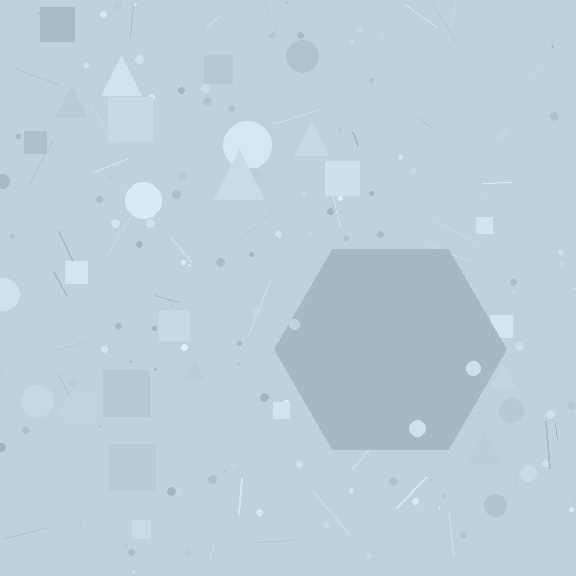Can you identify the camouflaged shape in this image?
The camouflaged shape is a hexagon.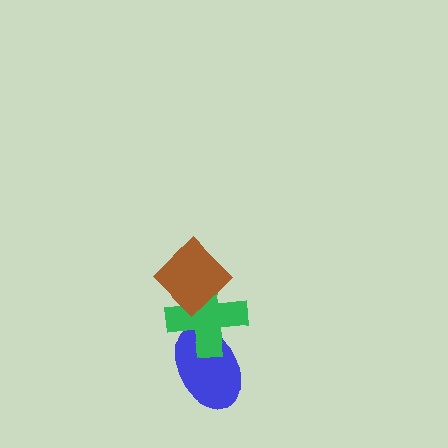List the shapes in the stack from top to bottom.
From top to bottom: the brown diamond, the green cross, the blue ellipse.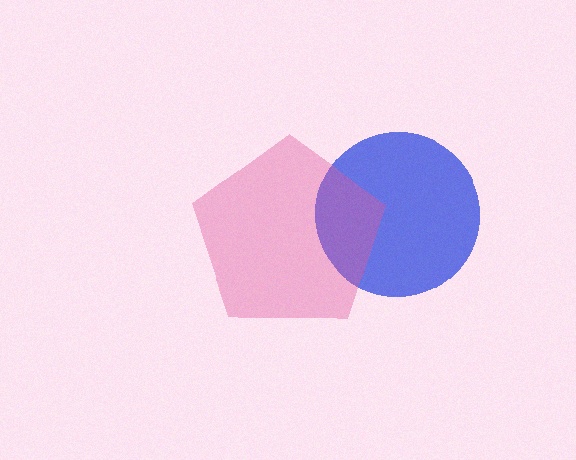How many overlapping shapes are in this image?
There are 2 overlapping shapes in the image.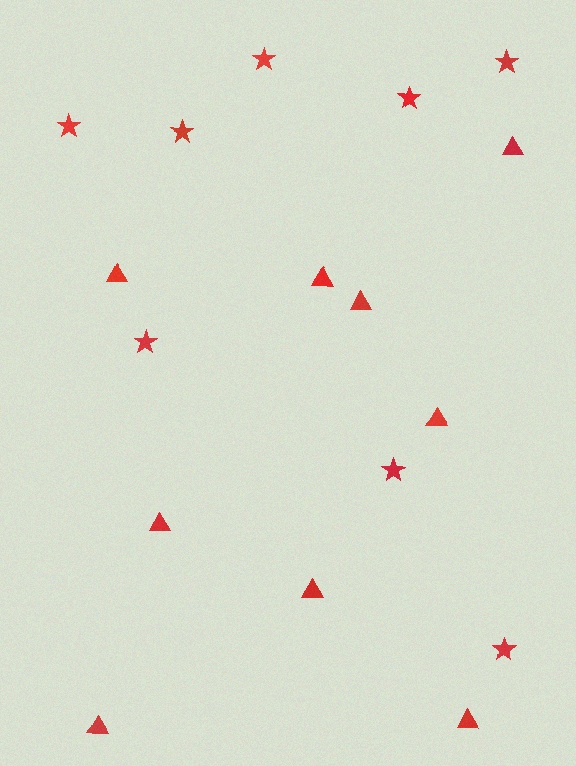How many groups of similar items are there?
There are 2 groups: one group of stars (8) and one group of triangles (9).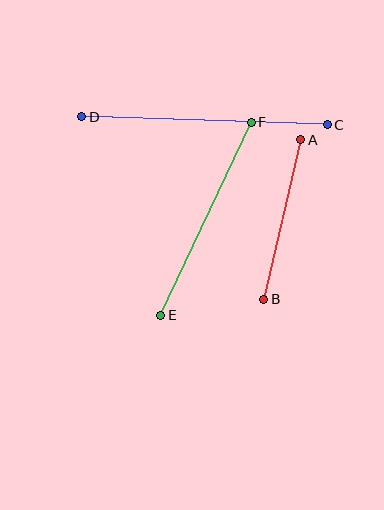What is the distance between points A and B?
The distance is approximately 164 pixels.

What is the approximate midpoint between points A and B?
The midpoint is at approximately (282, 219) pixels.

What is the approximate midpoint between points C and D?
The midpoint is at approximately (205, 121) pixels.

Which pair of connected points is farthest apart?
Points C and D are farthest apart.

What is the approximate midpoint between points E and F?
The midpoint is at approximately (206, 219) pixels.